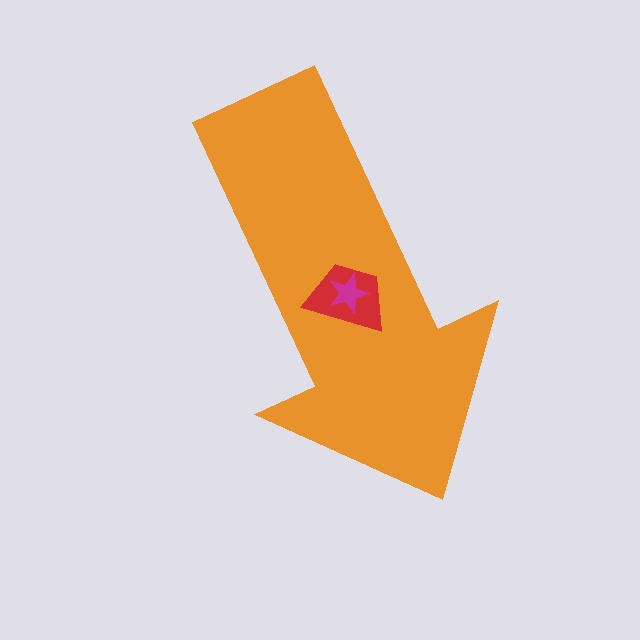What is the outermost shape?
The orange arrow.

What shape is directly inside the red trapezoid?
The magenta star.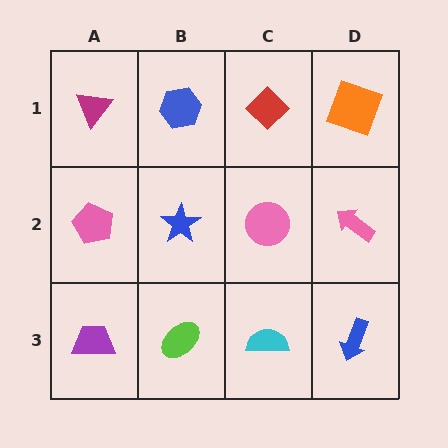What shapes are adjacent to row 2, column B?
A blue hexagon (row 1, column B), a lime ellipse (row 3, column B), a pink pentagon (row 2, column A), a pink circle (row 2, column C).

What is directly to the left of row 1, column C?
A blue hexagon.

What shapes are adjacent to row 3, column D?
A pink arrow (row 2, column D), a cyan semicircle (row 3, column C).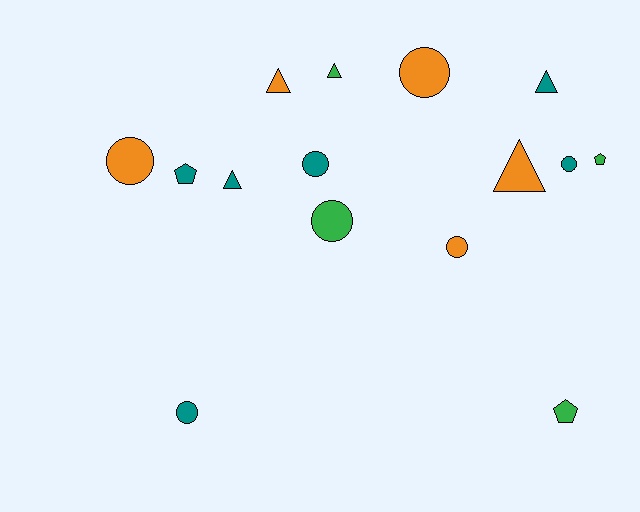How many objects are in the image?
There are 15 objects.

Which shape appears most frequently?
Circle, with 7 objects.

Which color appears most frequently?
Teal, with 6 objects.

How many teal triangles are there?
There are 2 teal triangles.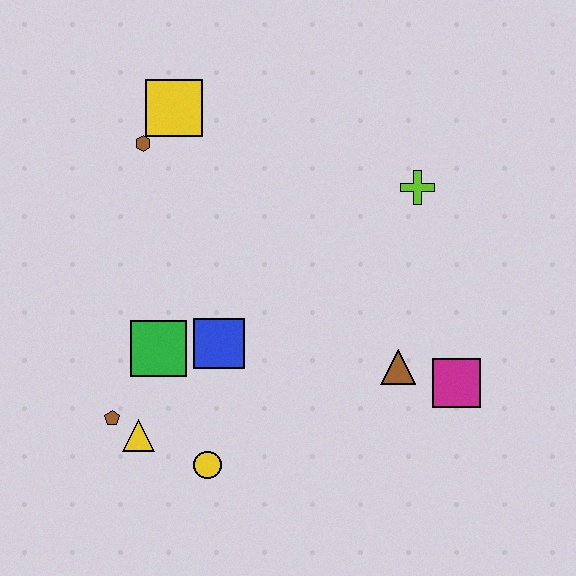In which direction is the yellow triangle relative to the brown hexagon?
The yellow triangle is below the brown hexagon.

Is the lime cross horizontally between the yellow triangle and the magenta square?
Yes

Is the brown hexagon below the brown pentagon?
No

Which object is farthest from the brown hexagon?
The magenta square is farthest from the brown hexagon.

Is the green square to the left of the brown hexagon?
No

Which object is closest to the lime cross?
The brown triangle is closest to the lime cross.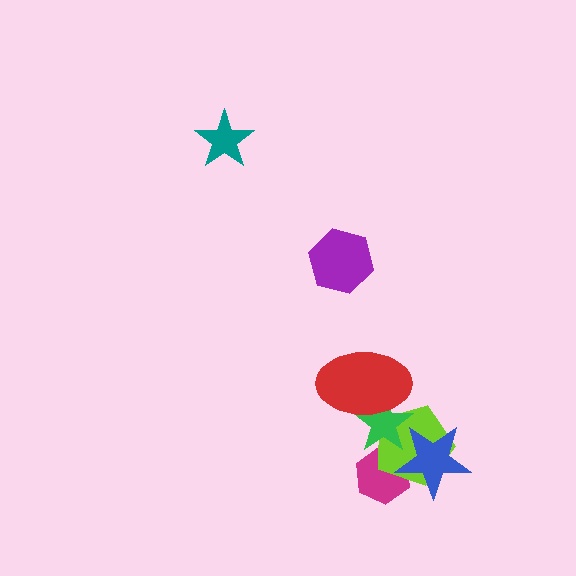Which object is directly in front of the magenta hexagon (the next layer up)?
The lime pentagon is directly in front of the magenta hexagon.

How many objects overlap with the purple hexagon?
0 objects overlap with the purple hexagon.